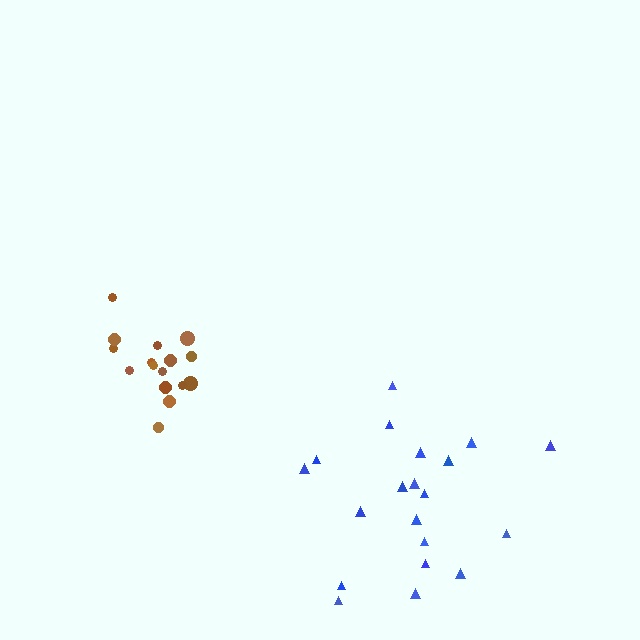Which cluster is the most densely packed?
Brown.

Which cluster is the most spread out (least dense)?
Blue.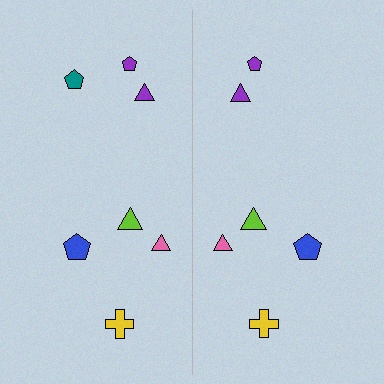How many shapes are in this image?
There are 13 shapes in this image.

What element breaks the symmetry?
A teal pentagon is missing from the right side.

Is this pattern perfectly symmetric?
No, the pattern is not perfectly symmetric. A teal pentagon is missing from the right side.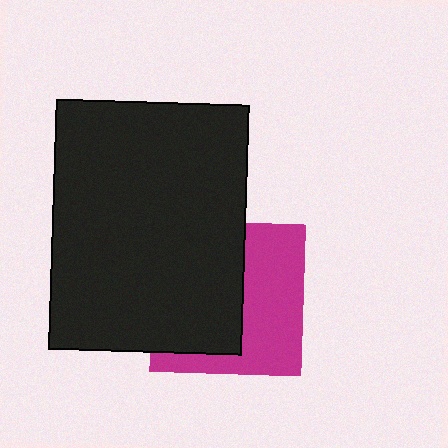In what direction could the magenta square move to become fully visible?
The magenta square could move right. That would shift it out from behind the black rectangle entirely.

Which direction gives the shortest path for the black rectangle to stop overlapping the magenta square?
Moving left gives the shortest separation.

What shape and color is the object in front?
The object in front is a black rectangle.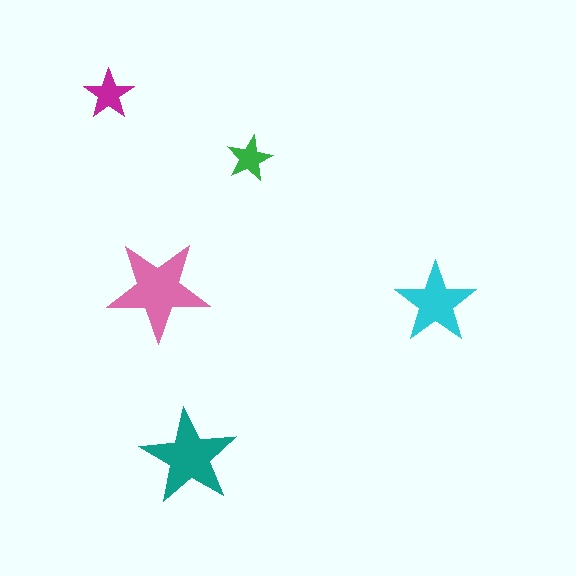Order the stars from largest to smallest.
the pink one, the teal one, the cyan one, the magenta one, the green one.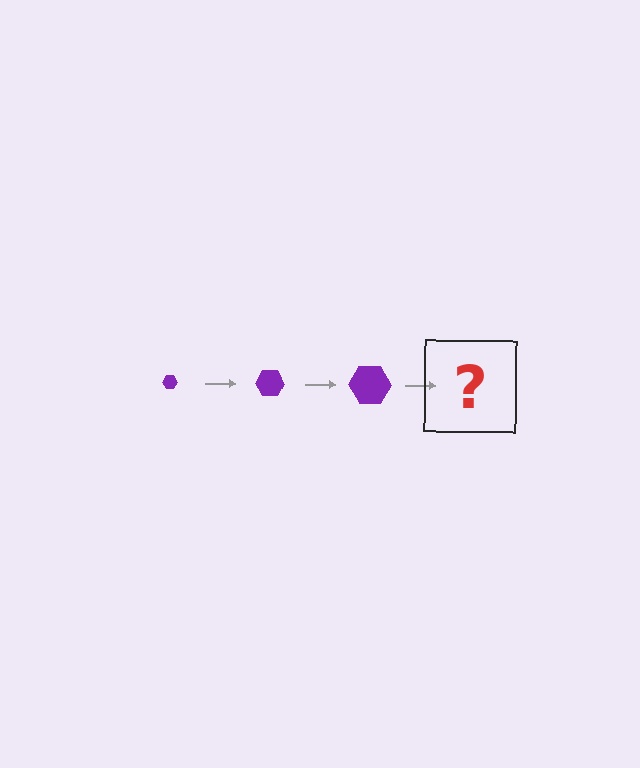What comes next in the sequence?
The next element should be a purple hexagon, larger than the previous one.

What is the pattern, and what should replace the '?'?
The pattern is that the hexagon gets progressively larger each step. The '?' should be a purple hexagon, larger than the previous one.